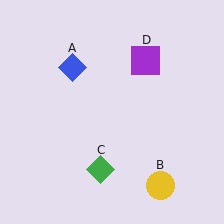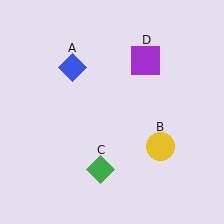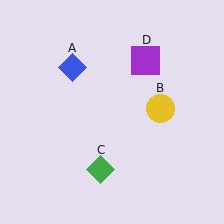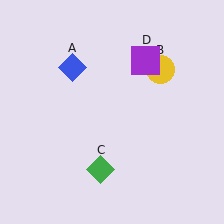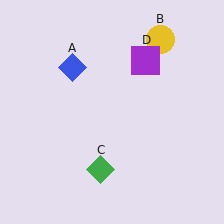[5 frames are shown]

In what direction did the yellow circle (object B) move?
The yellow circle (object B) moved up.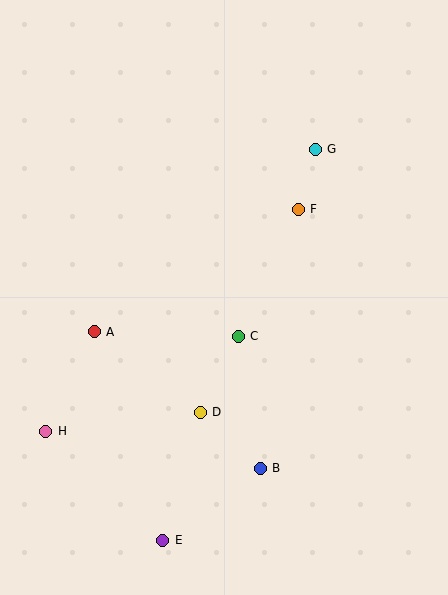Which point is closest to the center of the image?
Point C at (238, 336) is closest to the center.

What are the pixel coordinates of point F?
Point F is at (298, 209).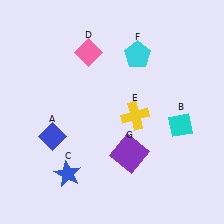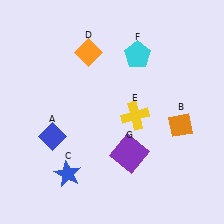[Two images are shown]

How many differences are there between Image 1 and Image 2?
There are 2 differences between the two images.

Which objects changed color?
B changed from cyan to orange. D changed from pink to orange.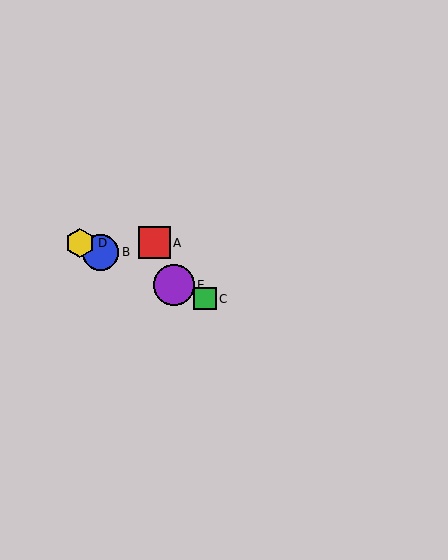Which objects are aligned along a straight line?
Objects B, C, D, E are aligned along a straight line.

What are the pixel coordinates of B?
Object B is at (101, 252).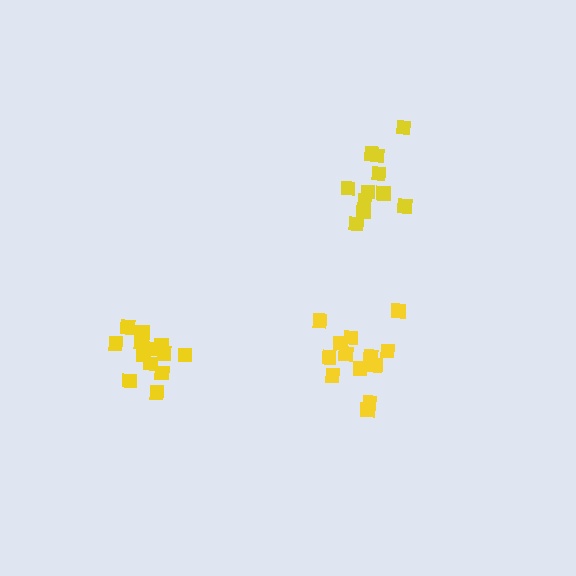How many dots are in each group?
Group 1: 11 dots, Group 2: 14 dots, Group 3: 13 dots (38 total).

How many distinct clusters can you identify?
There are 3 distinct clusters.